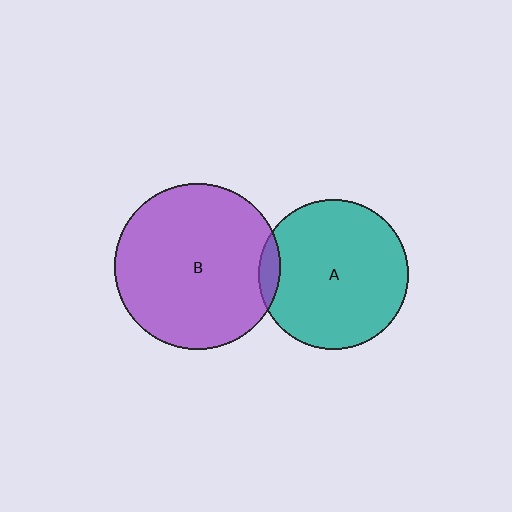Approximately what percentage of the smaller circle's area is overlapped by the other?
Approximately 5%.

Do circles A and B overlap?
Yes.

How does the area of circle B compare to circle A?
Approximately 1.2 times.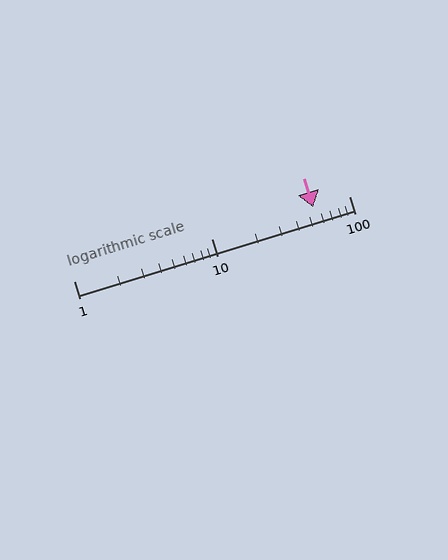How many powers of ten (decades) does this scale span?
The scale spans 2 decades, from 1 to 100.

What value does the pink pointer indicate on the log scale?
The pointer indicates approximately 55.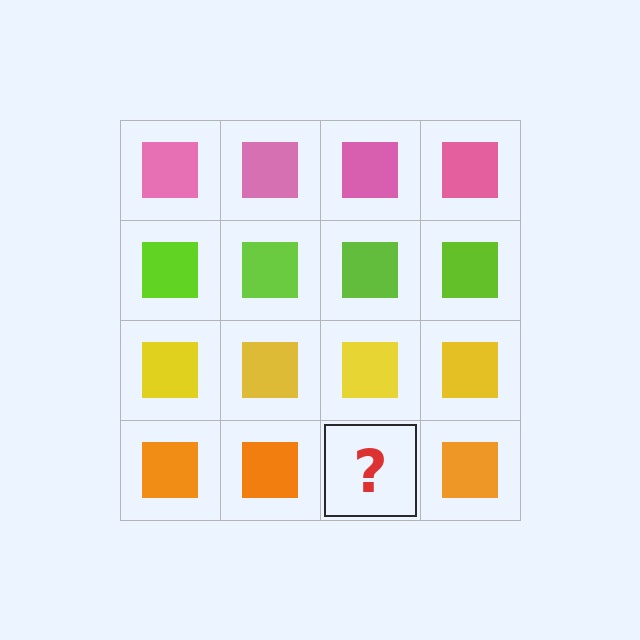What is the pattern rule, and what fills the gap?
The rule is that each row has a consistent color. The gap should be filled with an orange square.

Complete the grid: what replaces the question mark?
The question mark should be replaced with an orange square.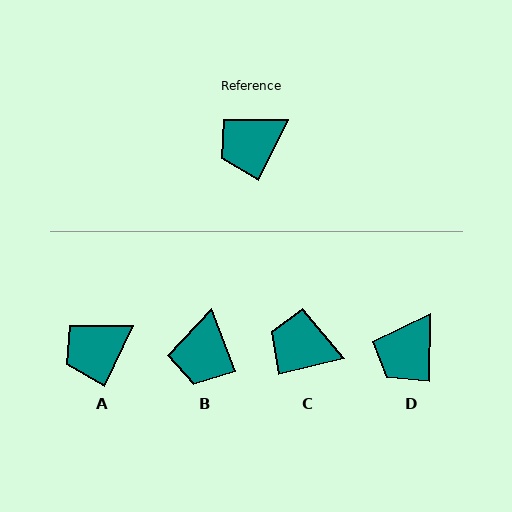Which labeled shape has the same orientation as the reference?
A.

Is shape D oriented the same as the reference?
No, it is off by about 25 degrees.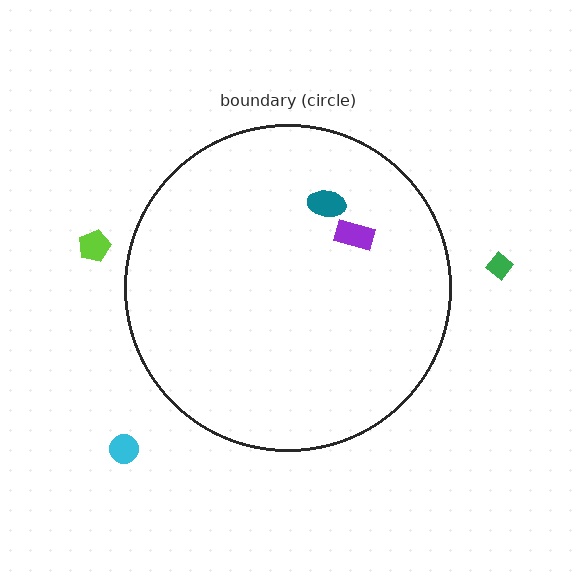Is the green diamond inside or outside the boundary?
Outside.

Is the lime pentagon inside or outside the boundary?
Outside.